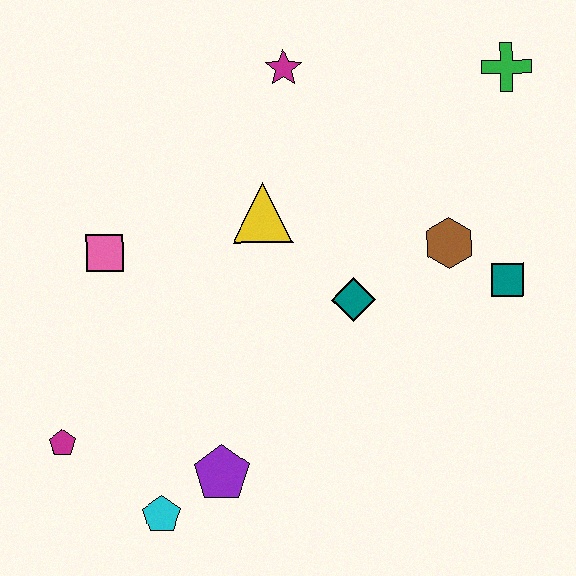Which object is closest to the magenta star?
The yellow triangle is closest to the magenta star.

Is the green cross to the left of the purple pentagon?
No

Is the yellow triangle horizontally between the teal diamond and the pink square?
Yes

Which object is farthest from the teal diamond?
The magenta pentagon is farthest from the teal diamond.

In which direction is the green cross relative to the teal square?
The green cross is above the teal square.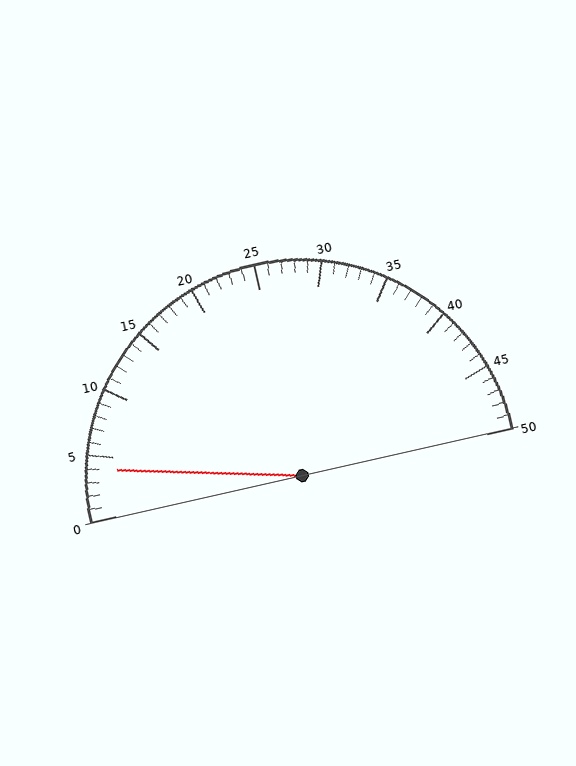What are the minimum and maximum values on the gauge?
The gauge ranges from 0 to 50.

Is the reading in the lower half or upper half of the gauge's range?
The reading is in the lower half of the range (0 to 50).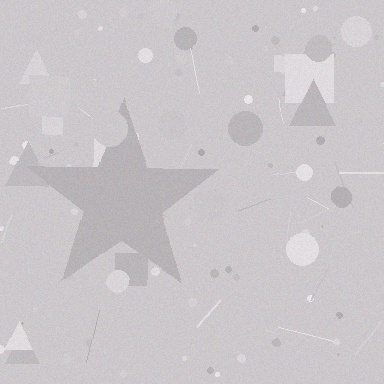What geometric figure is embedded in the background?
A star is embedded in the background.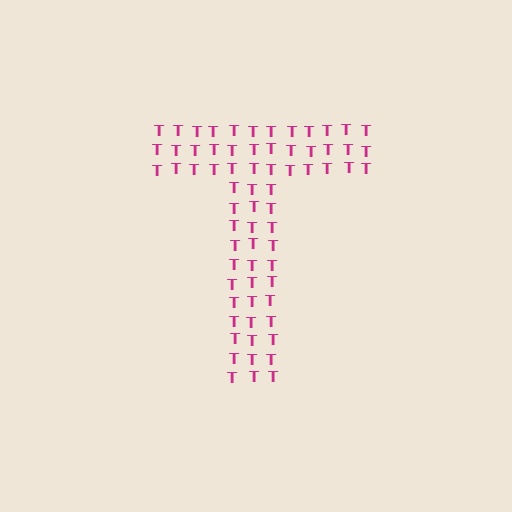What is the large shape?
The large shape is the letter T.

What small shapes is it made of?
It is made of small letter T's.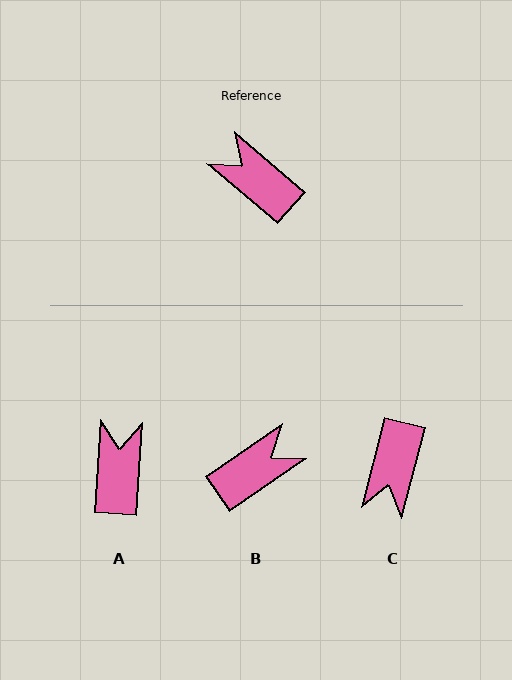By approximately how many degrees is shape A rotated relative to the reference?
Approximately 53 degrees clockwise.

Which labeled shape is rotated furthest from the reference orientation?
C, about 116 degrees away.